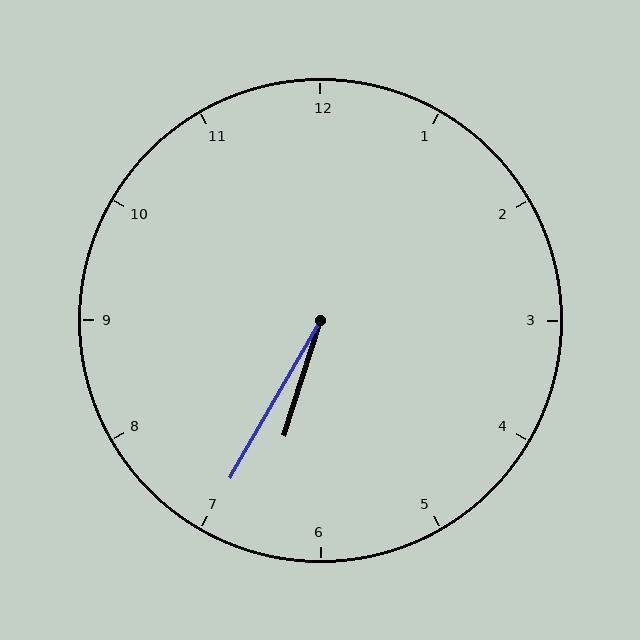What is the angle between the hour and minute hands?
Approximately 12 degrees.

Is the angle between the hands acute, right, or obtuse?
It is acute.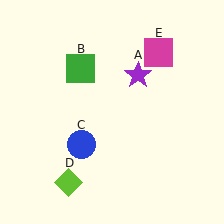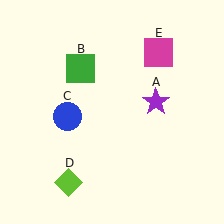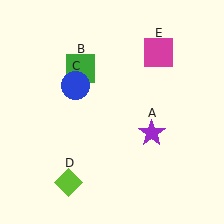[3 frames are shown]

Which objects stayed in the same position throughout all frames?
Green square (object B) and lime diamond (object D) and magenta square (object E) remained stationary.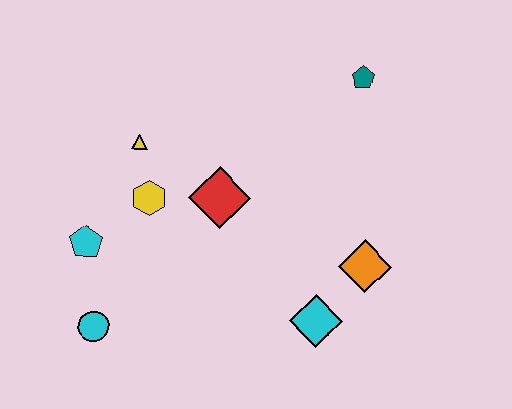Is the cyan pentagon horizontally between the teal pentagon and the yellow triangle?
No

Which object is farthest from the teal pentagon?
The cyan circle is farthest from the teal pentagon.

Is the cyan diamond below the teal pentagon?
Yes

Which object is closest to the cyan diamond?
The orange diamond is closest to the cyan diamond.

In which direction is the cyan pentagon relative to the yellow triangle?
The cyan pentagon is below the yellow triangle.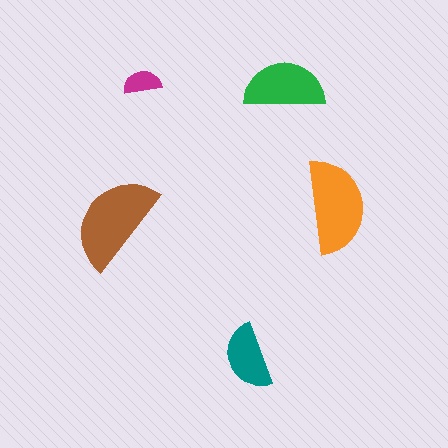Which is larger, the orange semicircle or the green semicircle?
The orange one.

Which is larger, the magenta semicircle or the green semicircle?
The green one.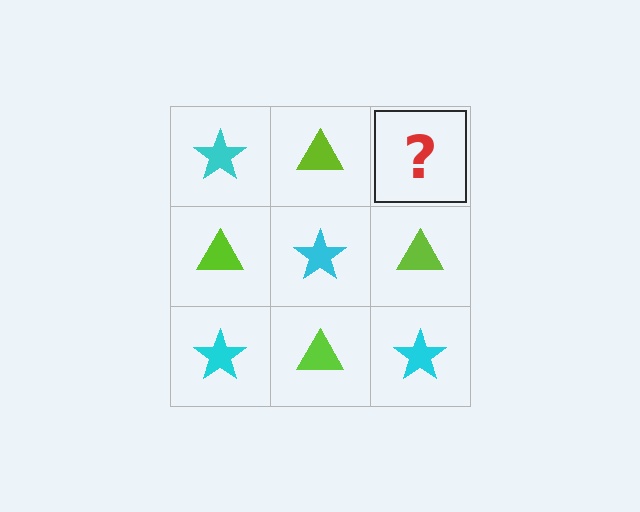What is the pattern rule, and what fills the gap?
The rule is that it alternates cyan star and lime triangle in a checkerboard pattern. The gap should be filled with a cyan star.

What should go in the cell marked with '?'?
The missing cell should contain a cyan star.